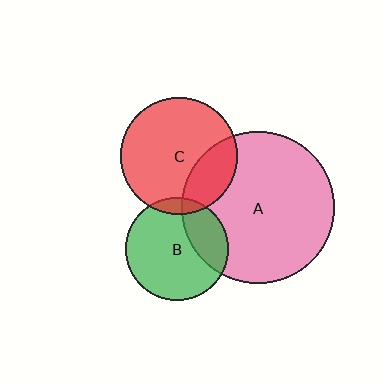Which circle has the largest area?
Circle A (pink).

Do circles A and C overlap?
Yes.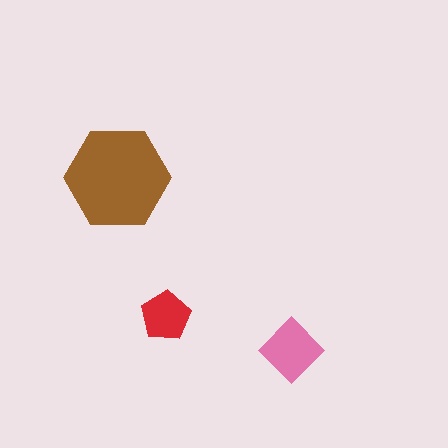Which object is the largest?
The brown hexagon.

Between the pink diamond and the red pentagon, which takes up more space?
The pink diamond.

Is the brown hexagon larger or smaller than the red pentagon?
Larger.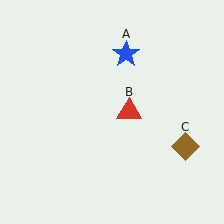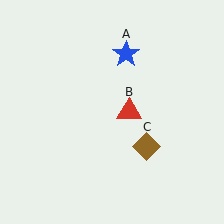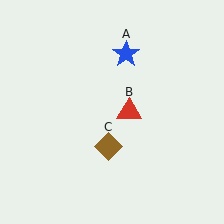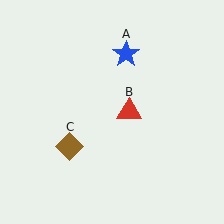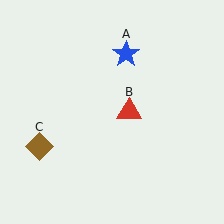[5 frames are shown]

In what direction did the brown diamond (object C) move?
The brown diamond (object C) moved left.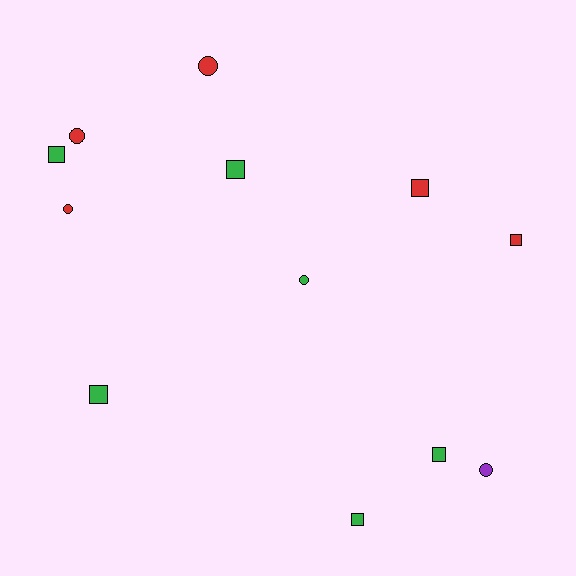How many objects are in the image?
There are 12 objects.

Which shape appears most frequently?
Square, with 7 objects.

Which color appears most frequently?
Green, with 6 objects.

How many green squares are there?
There are 5 green squares.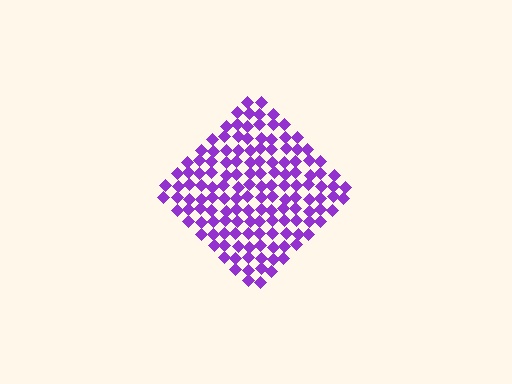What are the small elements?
The small elements are diamonds.